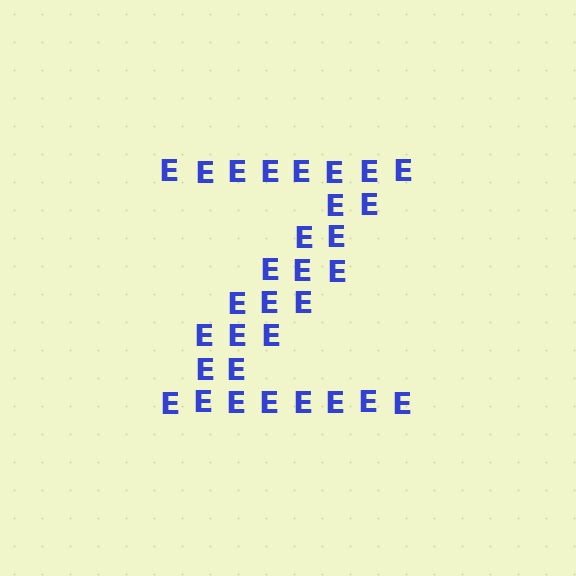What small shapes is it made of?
It is made of small letter E's.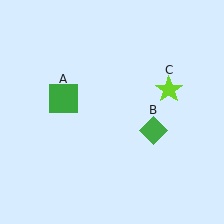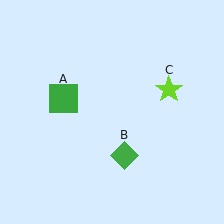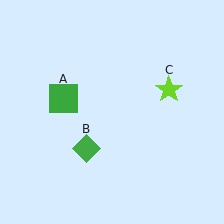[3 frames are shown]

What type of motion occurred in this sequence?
The green diamond (object B) rotated clockwise around the center of the scene.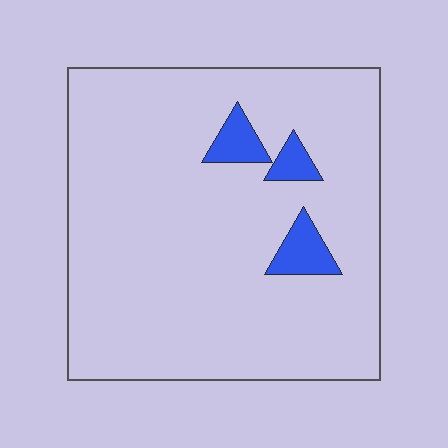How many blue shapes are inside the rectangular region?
3.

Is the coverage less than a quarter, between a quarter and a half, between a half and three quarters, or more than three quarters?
Less than a quarter.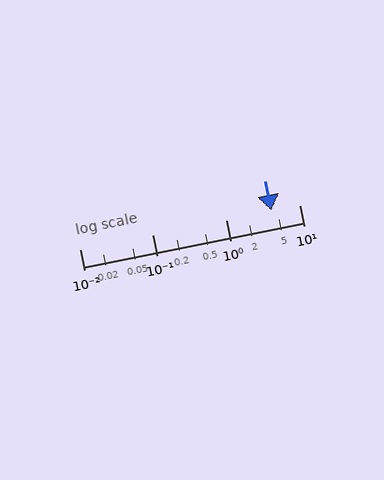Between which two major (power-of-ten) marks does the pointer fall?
The pointer is between 1 and 10.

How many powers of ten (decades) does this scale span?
The scale spans 3 decades, from 0.01 to 10.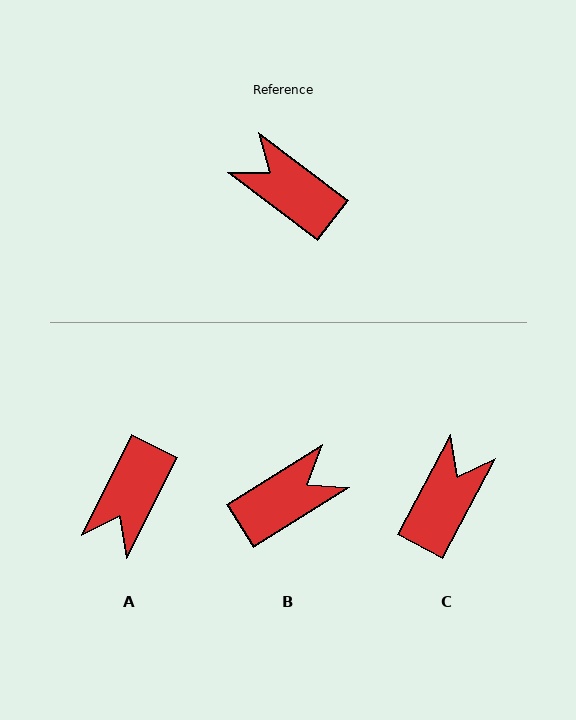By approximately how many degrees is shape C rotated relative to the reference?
Approximately 81 degrees clockwise.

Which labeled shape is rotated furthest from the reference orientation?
B, about 111 degrees away.